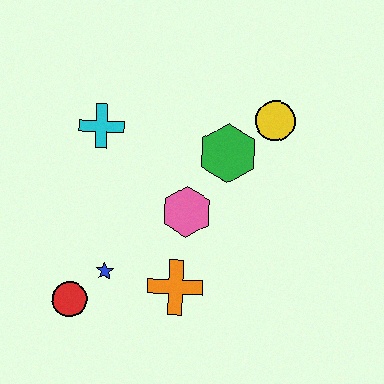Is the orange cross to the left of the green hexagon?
Yes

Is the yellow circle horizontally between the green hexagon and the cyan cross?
No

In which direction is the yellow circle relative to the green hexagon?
The yellow circle is to the right of the green hexagon.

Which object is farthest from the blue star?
The yellow circle is farthest from the blue star.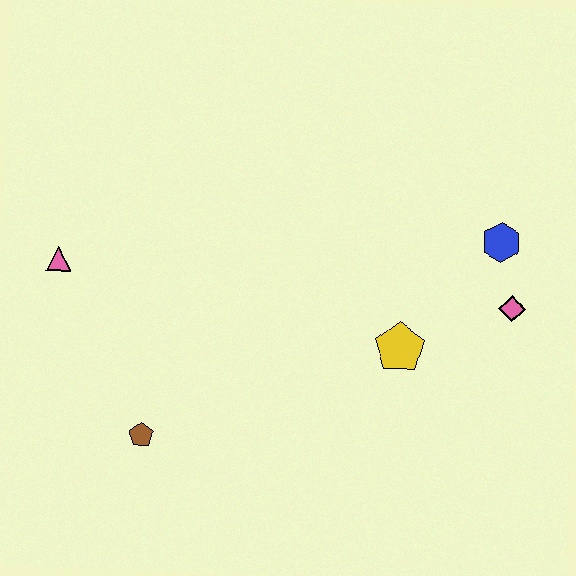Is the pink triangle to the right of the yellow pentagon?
No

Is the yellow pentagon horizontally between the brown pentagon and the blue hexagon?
Yes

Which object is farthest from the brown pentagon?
The blue hexagon is farthest from the brown pentagon.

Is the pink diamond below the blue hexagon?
Yes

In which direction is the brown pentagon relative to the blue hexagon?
The brown pentagon is to the left of the blue hexagon.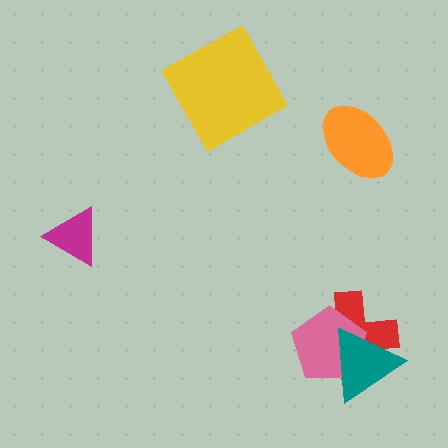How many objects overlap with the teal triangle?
2 objects overlap with the teal triangle.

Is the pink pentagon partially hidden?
Yes, it is partially covered by another shape.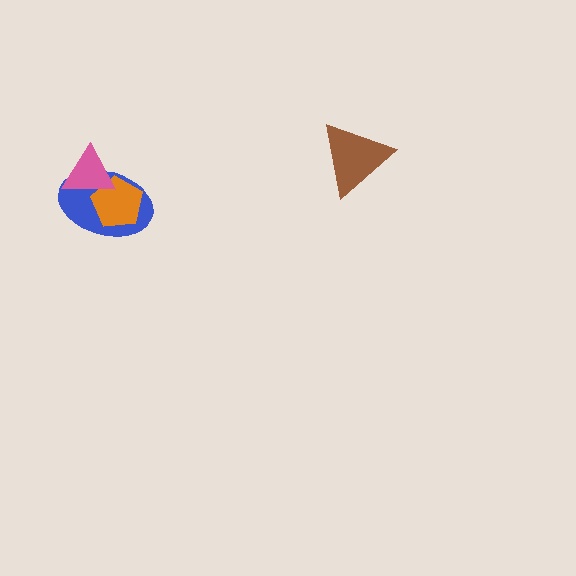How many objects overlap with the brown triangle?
0 objects overlap with the brown triangle.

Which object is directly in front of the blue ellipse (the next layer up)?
The orange pentagon is directly in front of the blue ellipse.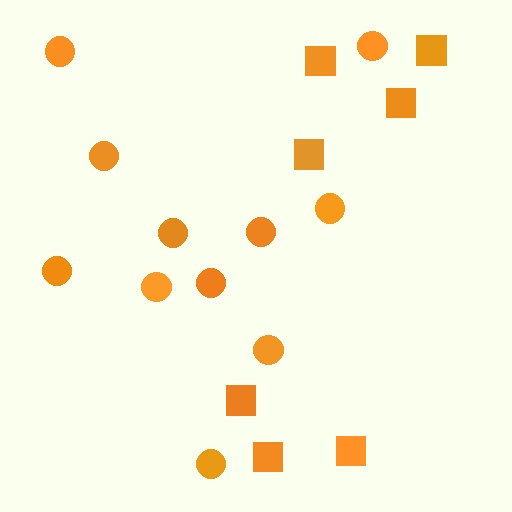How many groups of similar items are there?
There are 2 groups: one group of circles (11) and one group of squares (7).